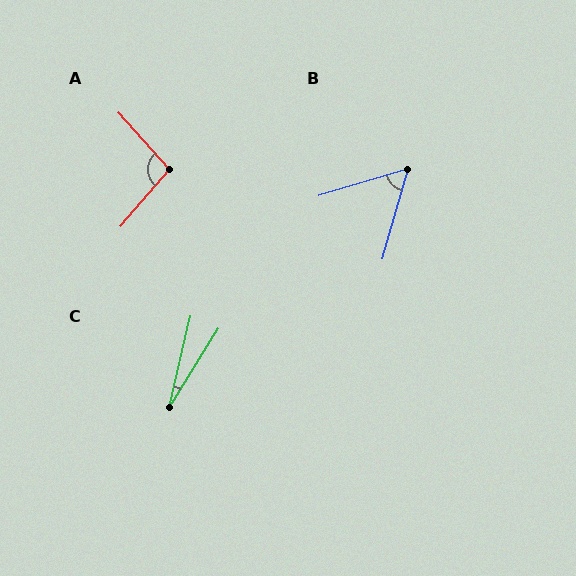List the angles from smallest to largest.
C (19°), B (57°), A (97°).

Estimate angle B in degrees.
Approximately 57 degrees.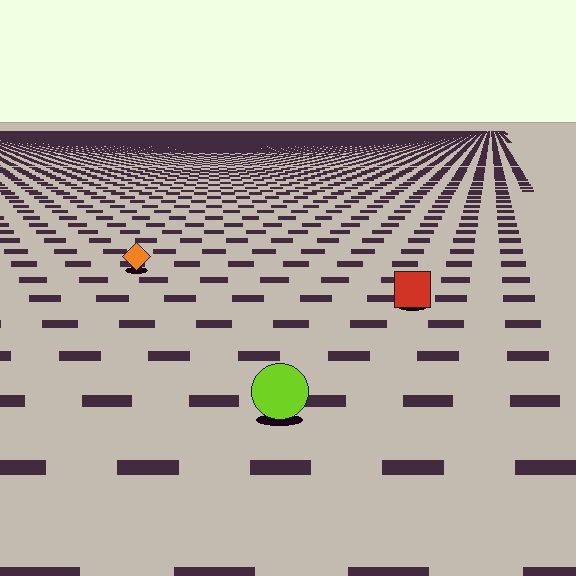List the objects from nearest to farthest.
From nearest to farthest: the lime circle, the red square, the orange diamond.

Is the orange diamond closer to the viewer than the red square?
No. The red square is closer — you can tell from the texture gradient: the ground texture is coarser near it.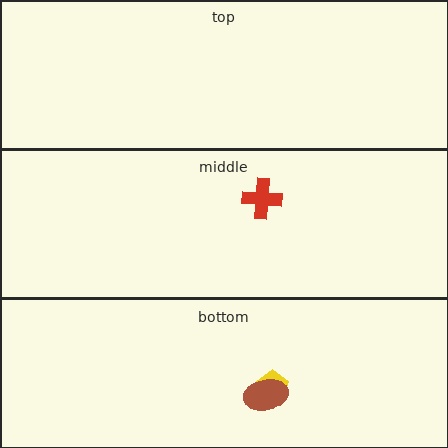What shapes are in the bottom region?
The yellow pentagon, the brown ellipse.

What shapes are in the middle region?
The red cross.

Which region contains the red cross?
The middle region.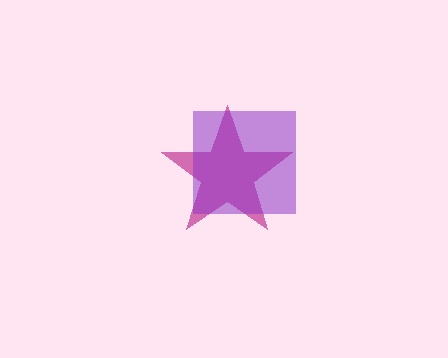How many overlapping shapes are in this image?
There are 2 overlapping shapes in the image.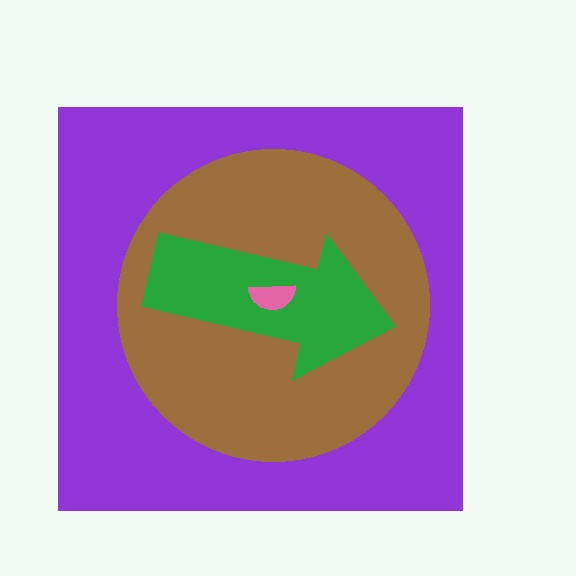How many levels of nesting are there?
4.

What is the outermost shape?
The purple square.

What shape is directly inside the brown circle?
The green arrow.